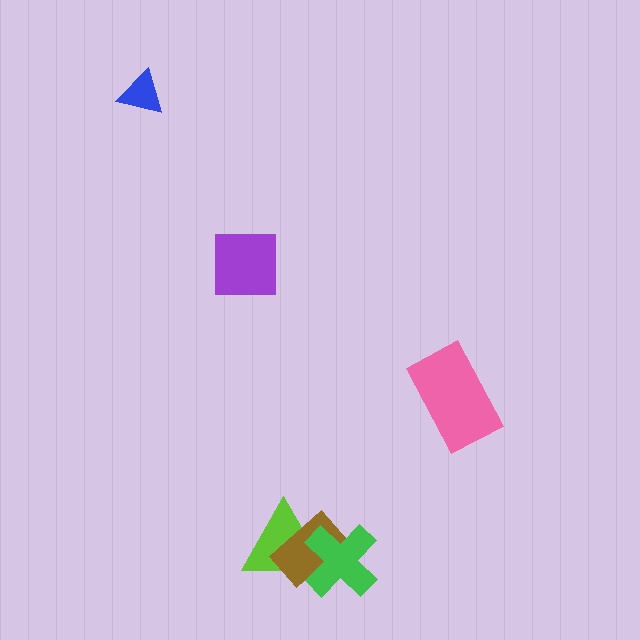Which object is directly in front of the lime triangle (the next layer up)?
The brown rectangle is directly in front of the lime triangle.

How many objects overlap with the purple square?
0 objects overlap with the purple square.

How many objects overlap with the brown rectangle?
2 objects overlap with the brown rectangle.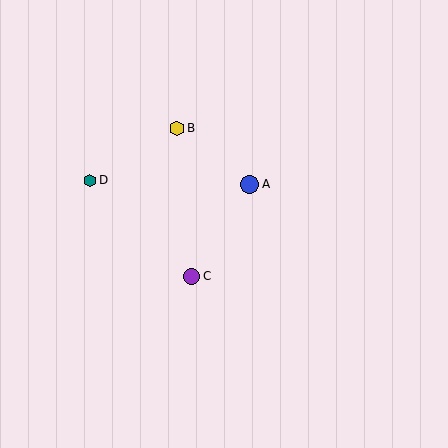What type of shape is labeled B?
Shape B is a yellow hexagon.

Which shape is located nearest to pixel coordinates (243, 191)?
The blue circle (labeled A) at (250, 184) is nearest to that location.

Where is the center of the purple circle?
The center of the purple circle is at (191, 276).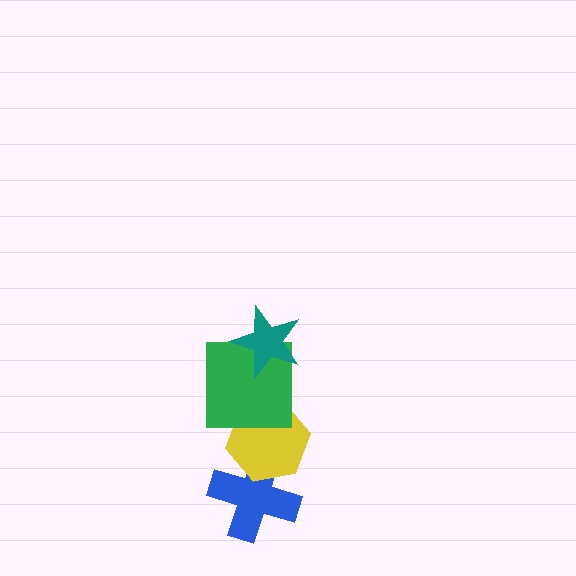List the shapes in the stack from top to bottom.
From top to bottom: the teal star, the green square, the yellow hexagon, the blue cross.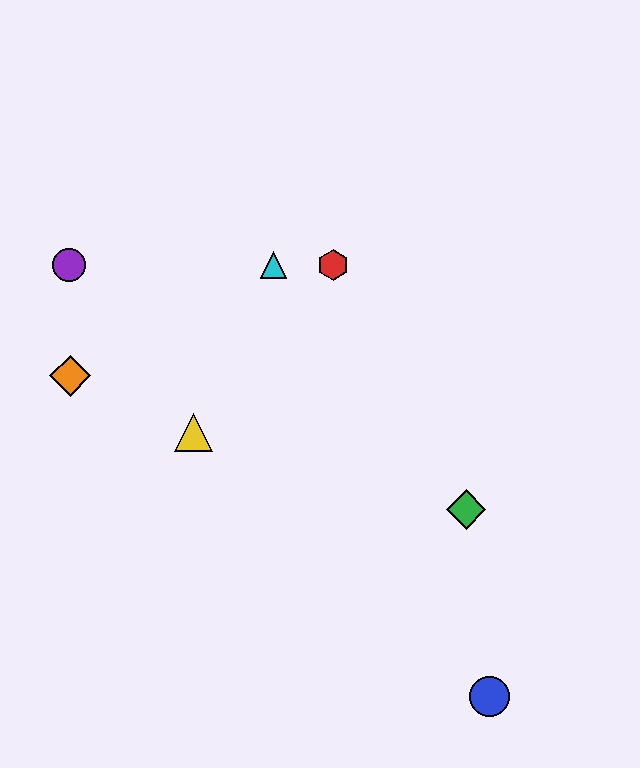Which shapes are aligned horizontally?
The red hexagon, the purple circle, the cyan triangle are aligned horizontally.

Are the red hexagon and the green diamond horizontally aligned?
No, the red hexagon is at y≈265 and the green diamond is at y≈509.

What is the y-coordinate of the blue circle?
The blue circle is at y≈697.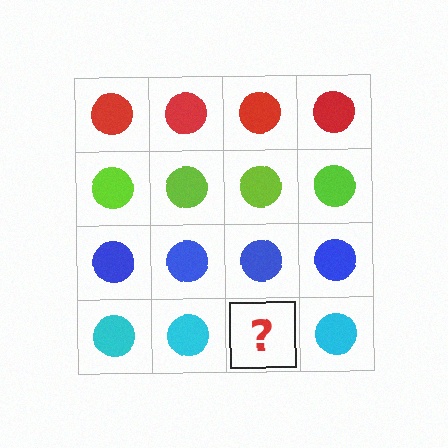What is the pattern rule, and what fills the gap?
The rule is that each row has a consistent color. The gap should be filled with a cyan circle.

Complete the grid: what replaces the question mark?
The question mark should be replaced with a cyan circle.